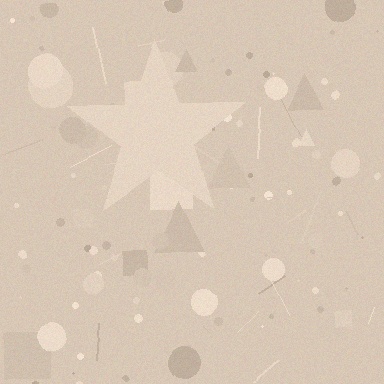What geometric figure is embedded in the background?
A star is embedded in the background.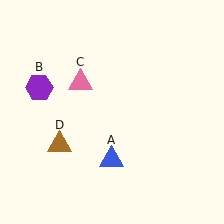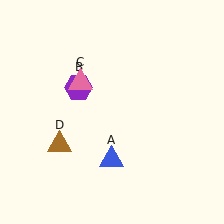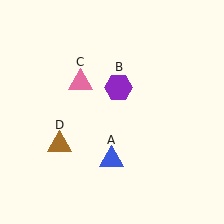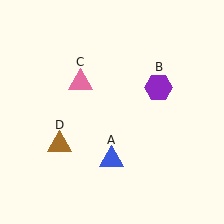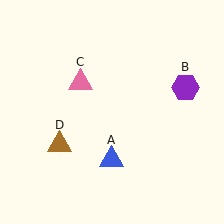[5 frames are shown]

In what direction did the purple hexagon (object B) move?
The purple hexagon (object B) moved right.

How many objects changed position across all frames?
1 object changed position: purple hexagon (object B).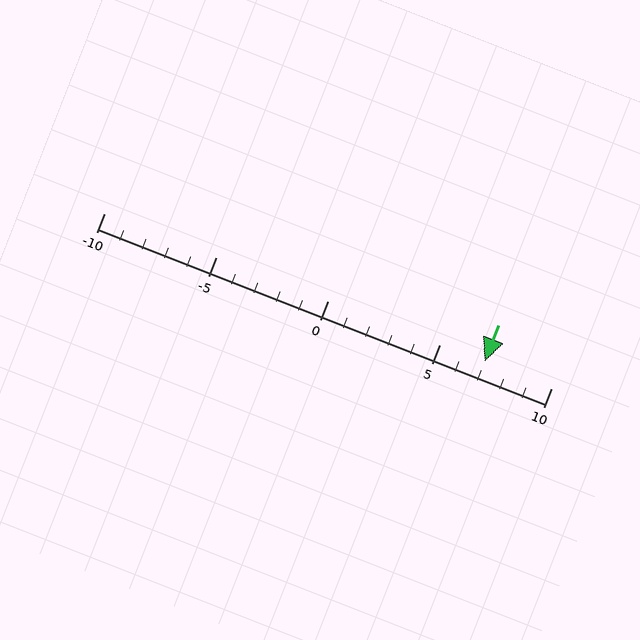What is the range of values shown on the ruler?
The ruler shows values from -10 to 10.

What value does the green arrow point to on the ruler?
The green arrow points to approximately 7.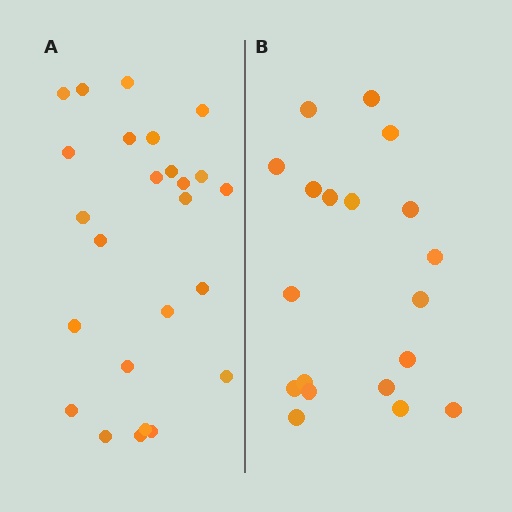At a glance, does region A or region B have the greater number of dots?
Region A (the left region) has more dots.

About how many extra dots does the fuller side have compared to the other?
Region A has about 6 more dots than region B.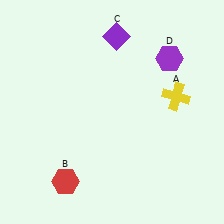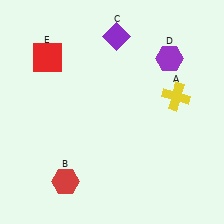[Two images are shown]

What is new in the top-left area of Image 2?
A red square (E) was added in the top-left area of Image 2.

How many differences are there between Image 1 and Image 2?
There is 1 difference between the two images.